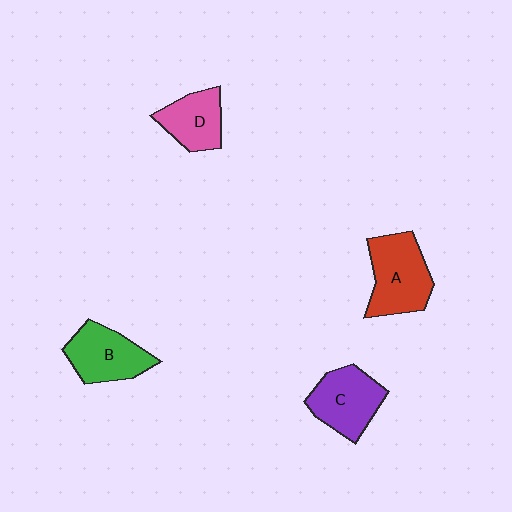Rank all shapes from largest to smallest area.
From largest to smallest: A (red), C (purple), B (green), D (pink).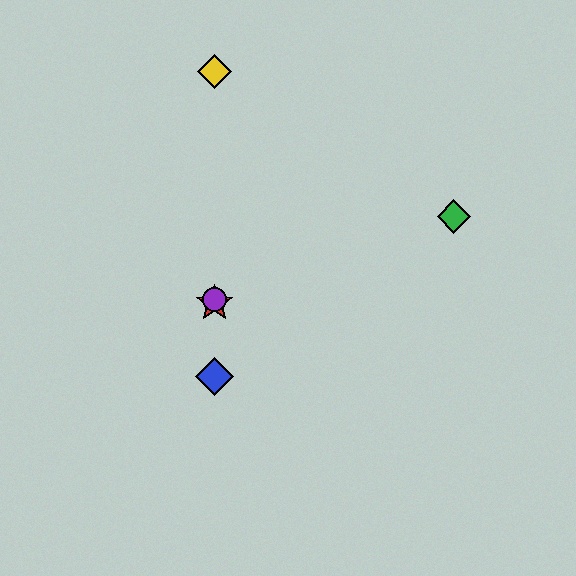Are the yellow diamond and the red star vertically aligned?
Yes, both are at x≈215.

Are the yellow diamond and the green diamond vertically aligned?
No, the yellow diamond is at x≈215 and the green diamond is at x≈454.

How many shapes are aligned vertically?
4 shapes (the red star, the blue diamond, the yellow diamond, the purple circle) are aligned vertically.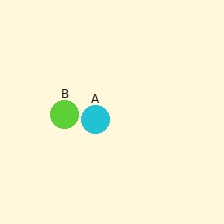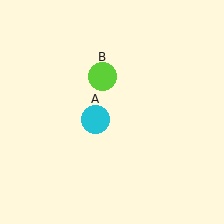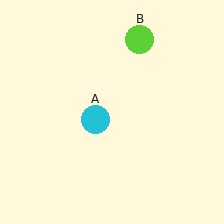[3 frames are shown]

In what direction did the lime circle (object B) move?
The lime circle (object B) moved up and to the right.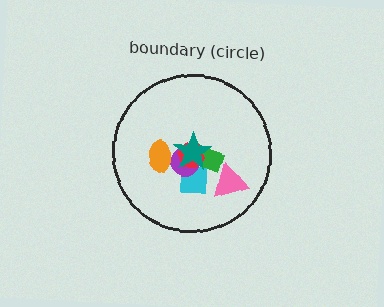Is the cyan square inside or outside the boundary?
Inside.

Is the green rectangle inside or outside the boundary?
Inside.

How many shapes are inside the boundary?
7 inside, 0 outside.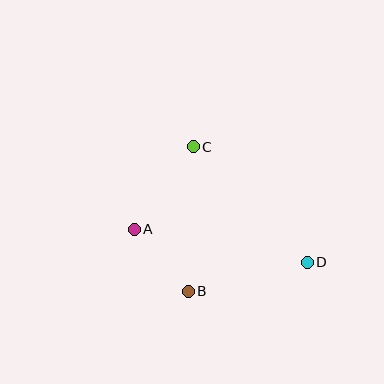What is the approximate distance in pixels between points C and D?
The distance between C and D is approximately 162 pixels.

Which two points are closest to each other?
Points A and B are closest to each other.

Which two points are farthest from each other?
Points A and D are farthest from each other.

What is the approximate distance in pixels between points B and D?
The distance between B and D is approximately 123 pixels.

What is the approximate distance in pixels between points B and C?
The distance between B and C is approximately 144 pixels.